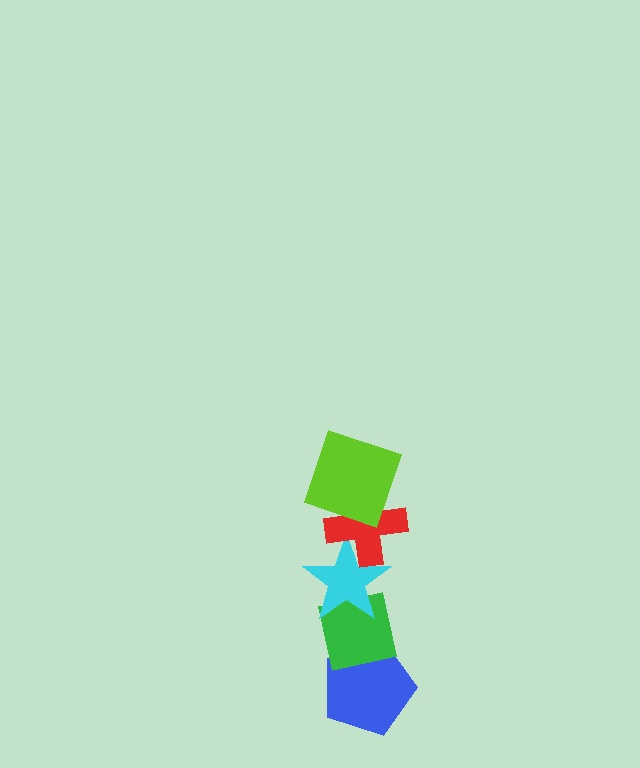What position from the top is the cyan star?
The cyan star is 3rd from the top.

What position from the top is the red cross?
The red cross is 2nd from the top.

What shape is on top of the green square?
The cyan star is on top of the green square.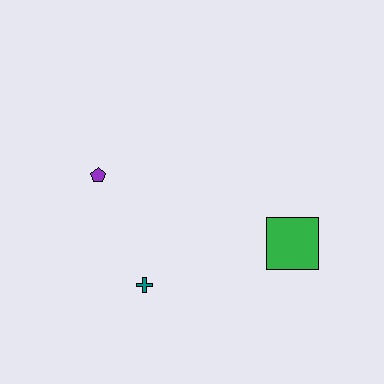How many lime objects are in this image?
There are no lime objects.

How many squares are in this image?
There is 1 square.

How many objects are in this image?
There are 3 objects.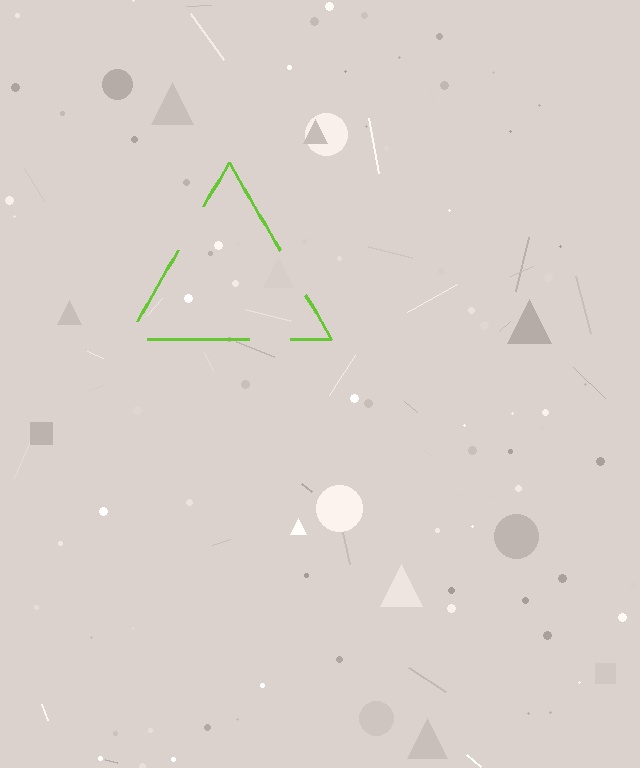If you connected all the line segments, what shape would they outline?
They would outline a triangle.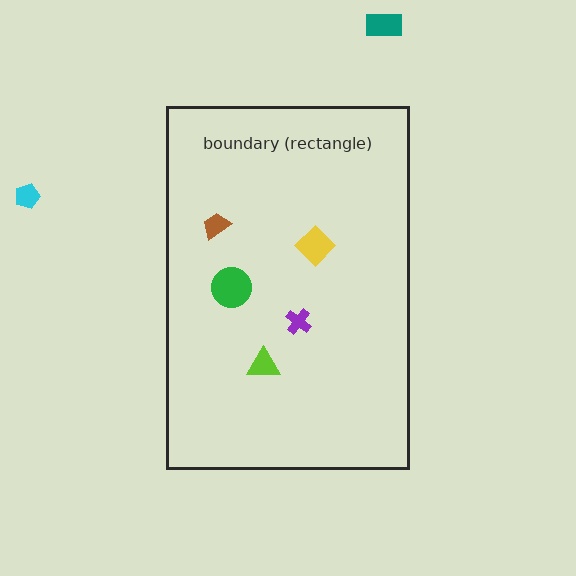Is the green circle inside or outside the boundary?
Inside.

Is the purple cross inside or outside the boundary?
Inside.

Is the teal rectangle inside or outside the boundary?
Outside.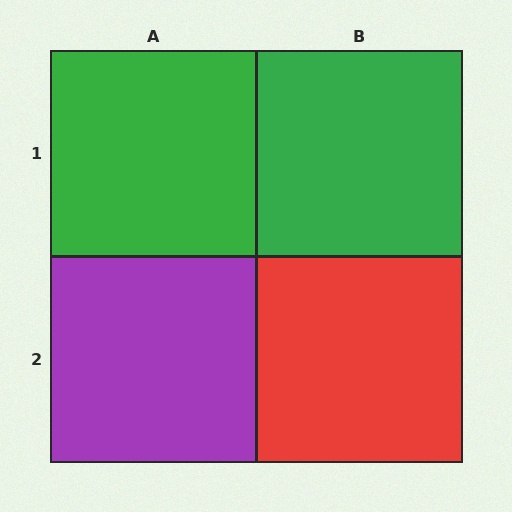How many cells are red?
1 cell is red.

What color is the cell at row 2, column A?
Purple.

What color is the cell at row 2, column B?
Red.